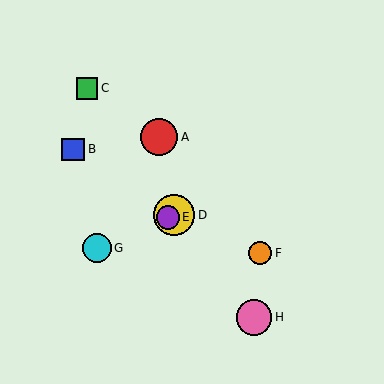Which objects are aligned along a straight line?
Objects D, E, G are aligned along a straight line.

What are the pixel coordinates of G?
Object G is at (97, 248).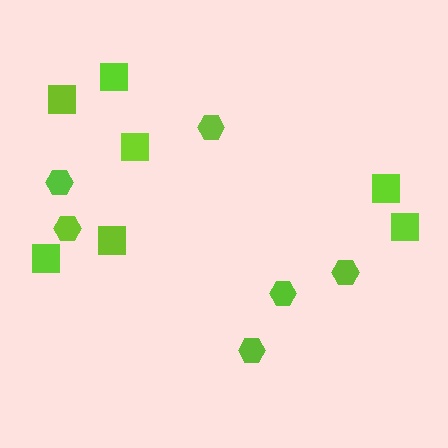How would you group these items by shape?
There are 2 groups: one group of squares (7) and one group of hexagons (6).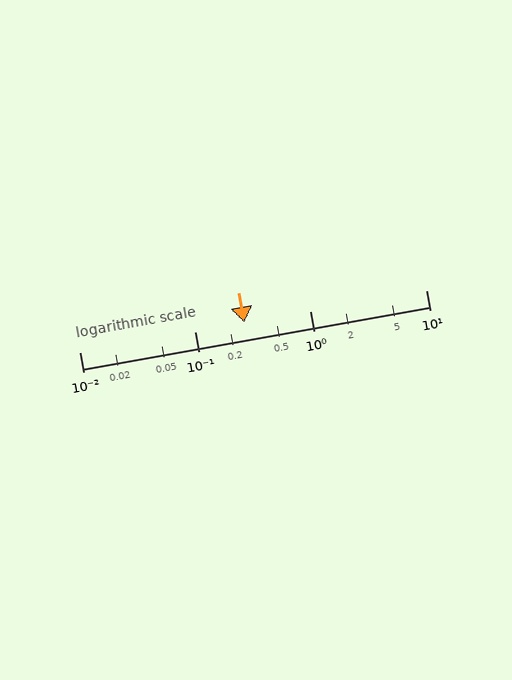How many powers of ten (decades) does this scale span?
The scale spans 3 decades, from 0.01 to 10.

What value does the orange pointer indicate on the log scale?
The pointer indicates approximately 0.27.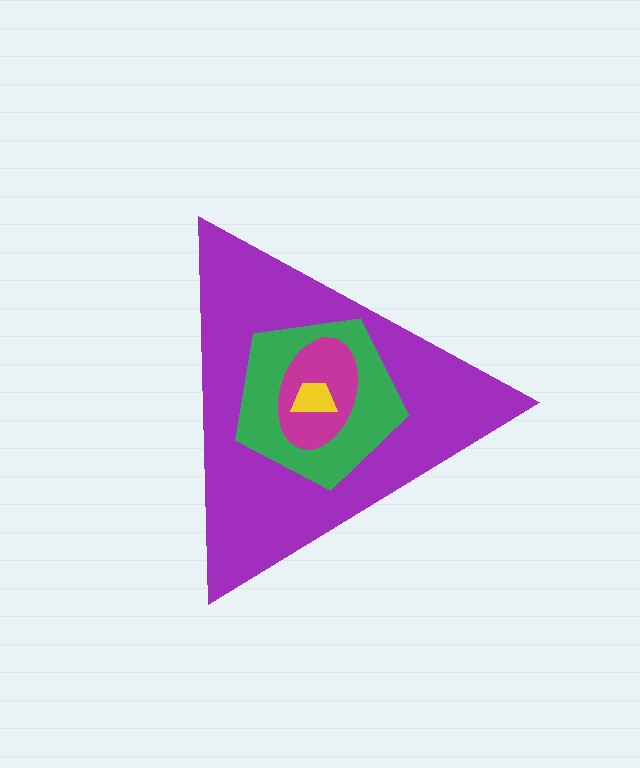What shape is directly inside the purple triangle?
The green pentagon.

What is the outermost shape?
The purple triangle.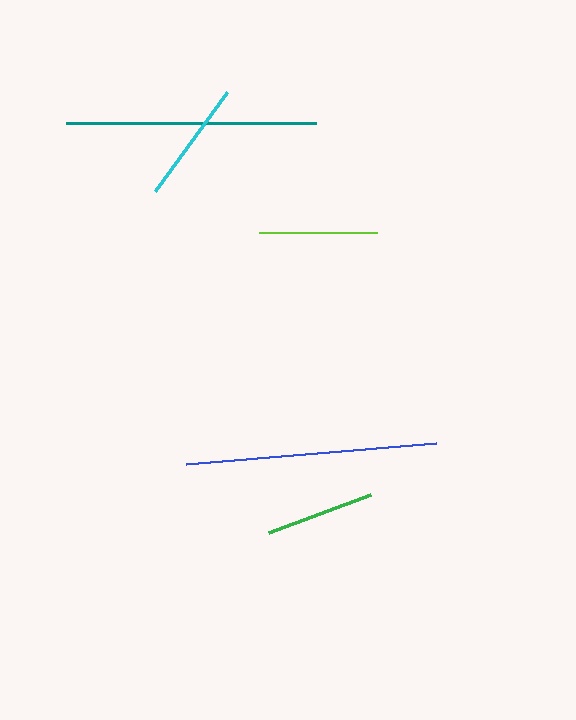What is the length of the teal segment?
The teal segment is approximately 250 pixels long.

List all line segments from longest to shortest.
From longest to shortest: blue, teal, cyan, lime, green.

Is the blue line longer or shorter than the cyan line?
The blue line is longer than the cyan line.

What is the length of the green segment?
The green segment is approximately 109 pixels long.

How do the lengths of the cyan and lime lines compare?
The cyan and lime lines are approximately the same length.